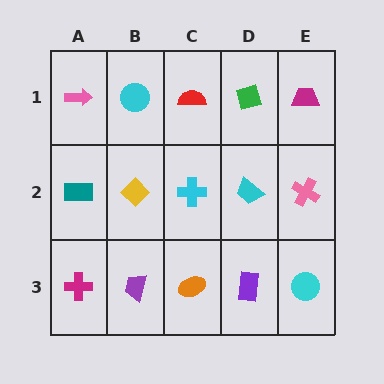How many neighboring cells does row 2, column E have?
3.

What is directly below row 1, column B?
A yellow diamond.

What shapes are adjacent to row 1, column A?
A teal rectangle (row 2, column A), a cyan circle (row 1, column B).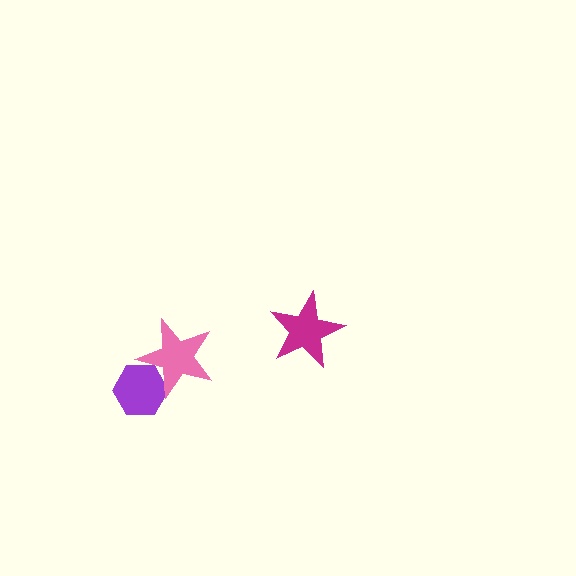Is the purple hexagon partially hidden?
Yes, it is partially covered by another shape.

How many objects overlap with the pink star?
1 object overlaps with the pink star.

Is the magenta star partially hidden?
No, no other shape covers it.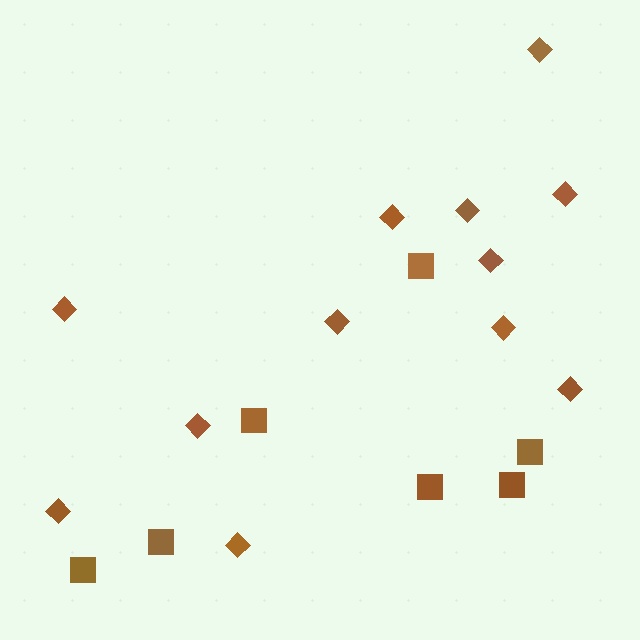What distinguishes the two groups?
There are 2 groups: one group of squares (7) and one group of diamonds (12).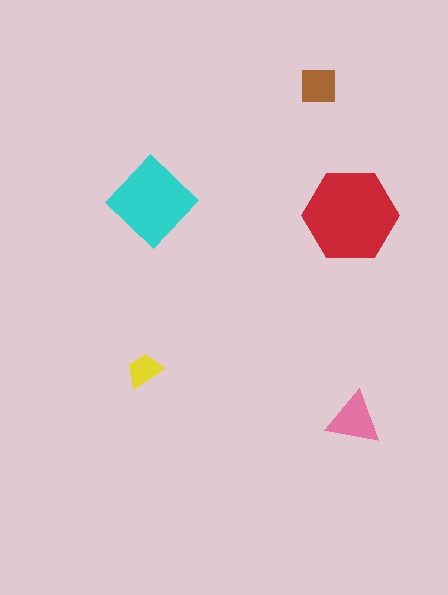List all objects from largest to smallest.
The red hexagon, the cyan diamond, the pink triangle, the brown square, the yellow trapezoid.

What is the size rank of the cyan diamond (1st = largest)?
2nd.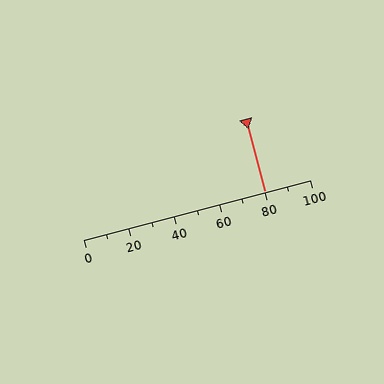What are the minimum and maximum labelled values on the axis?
The axis runs from 0 to 100.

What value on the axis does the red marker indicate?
The marker indicates approximately 80.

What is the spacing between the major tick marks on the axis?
The major ticks are spaced 20 apart.